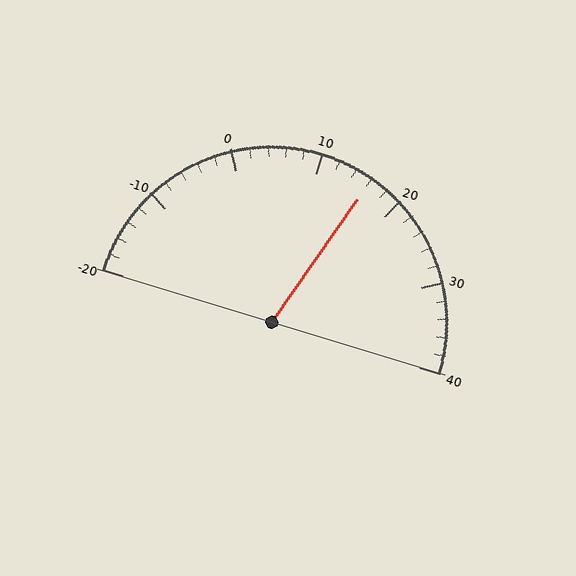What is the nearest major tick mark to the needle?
The nearest major tick mark is 20.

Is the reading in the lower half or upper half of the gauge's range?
The reading is in the upper half of the range (-20 to 40).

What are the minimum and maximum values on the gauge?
The gauge ranges from -20 to 40.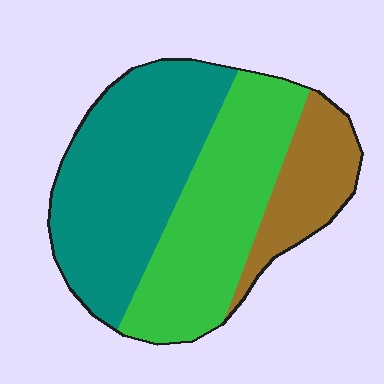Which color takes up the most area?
Teal, at roughly 45%.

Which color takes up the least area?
Brown, at roughly 15%.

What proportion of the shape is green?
Green takes up between a quarter and a half of the shape.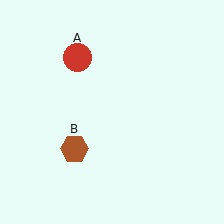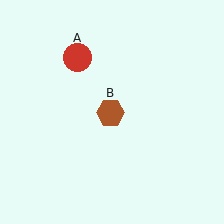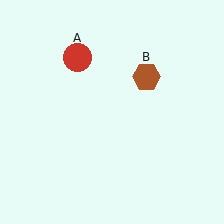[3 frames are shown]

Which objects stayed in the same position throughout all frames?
Red circle (object A) remained stationary.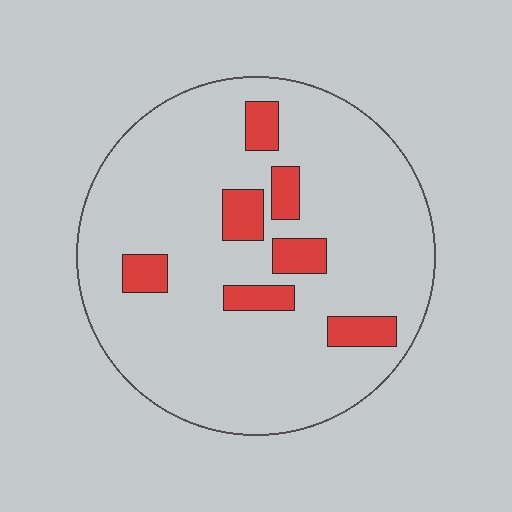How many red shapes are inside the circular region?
7.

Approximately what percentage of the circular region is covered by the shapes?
Approximately 15%.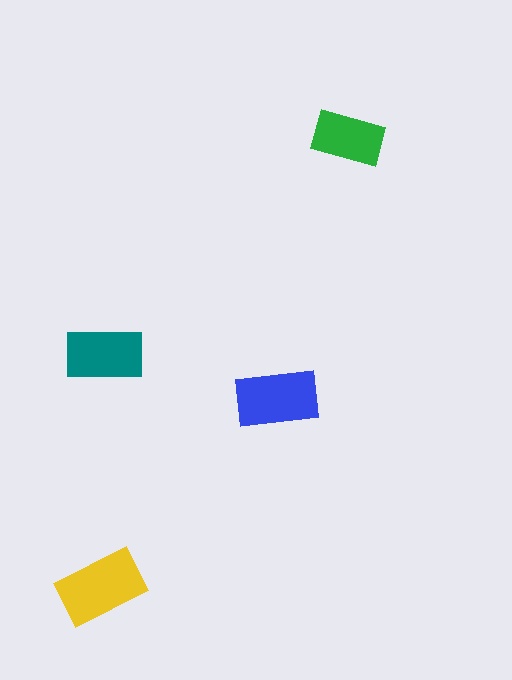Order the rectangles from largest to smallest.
the yellow one, the blue one, the teal one, the green one.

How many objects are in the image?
There are 4 objects in the image.